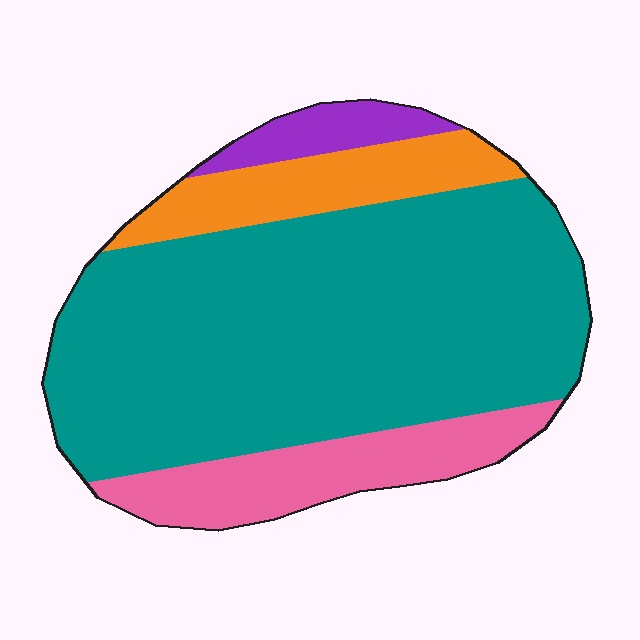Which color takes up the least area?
Purple, at roughly 5%.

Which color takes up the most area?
Teal, at roughly 65%.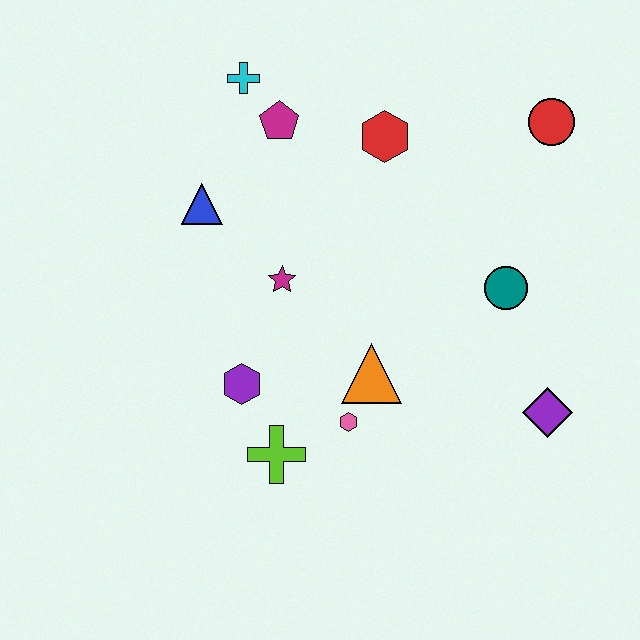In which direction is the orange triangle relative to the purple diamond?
The orange triangle is to the left of the purple diamond.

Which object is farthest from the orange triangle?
The cyan cross is farthest from the orange triangle.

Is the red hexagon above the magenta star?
Yes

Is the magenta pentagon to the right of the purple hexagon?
Yes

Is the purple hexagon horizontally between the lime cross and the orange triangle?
No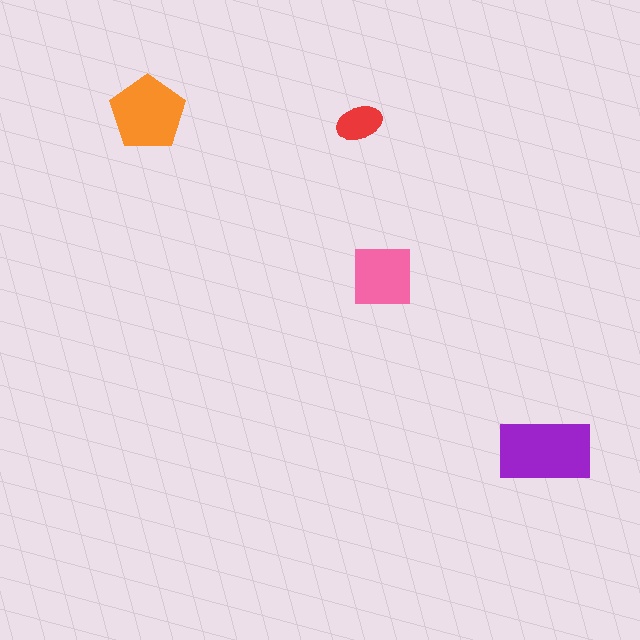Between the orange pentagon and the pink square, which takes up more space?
The orange pentagon.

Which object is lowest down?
The purple rectangle is bottommost.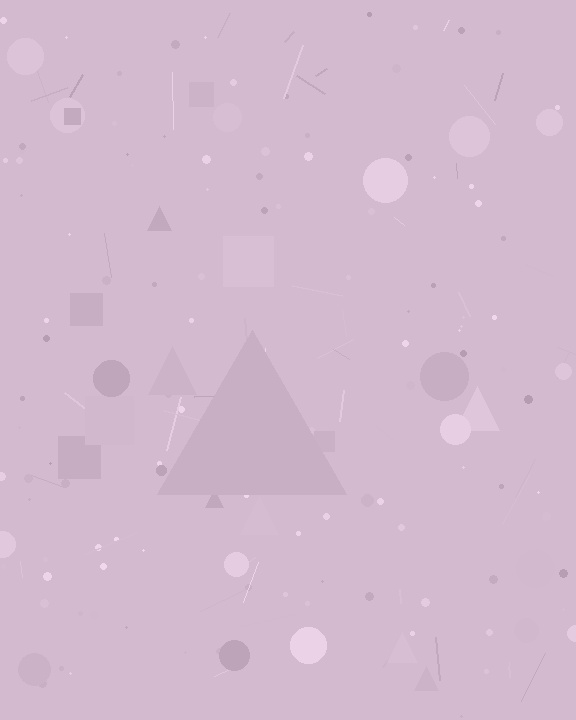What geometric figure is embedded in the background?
A triangle is embedded in the background.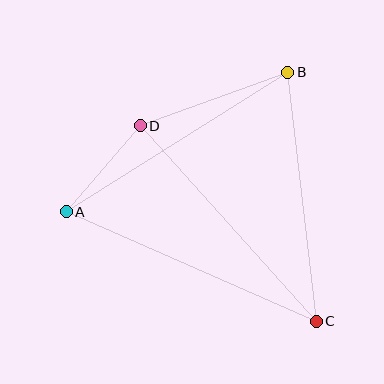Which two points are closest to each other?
Points A and D are closest to each other.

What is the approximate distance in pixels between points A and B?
The distance between A and B is approximately 262 pixels.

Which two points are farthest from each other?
Points A and C are farthest from each other.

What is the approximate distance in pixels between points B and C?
The distance between B and C is approximately 251 pixels.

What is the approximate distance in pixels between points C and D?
The distance between C and D is approximately 263 pixels.